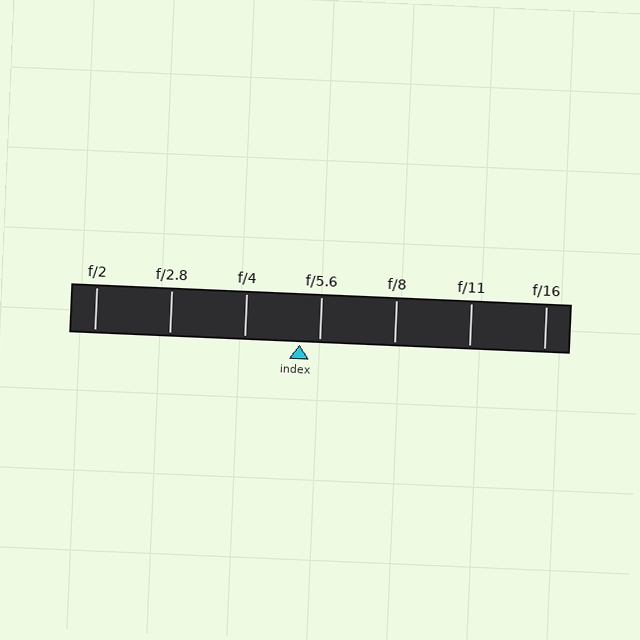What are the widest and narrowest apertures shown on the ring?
The widest aperture shown is f/2 and the narrowest is f/16.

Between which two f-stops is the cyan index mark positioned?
The index mark is between f/4 and f/5.6.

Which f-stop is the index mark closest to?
The index mark is closest to f/5.6.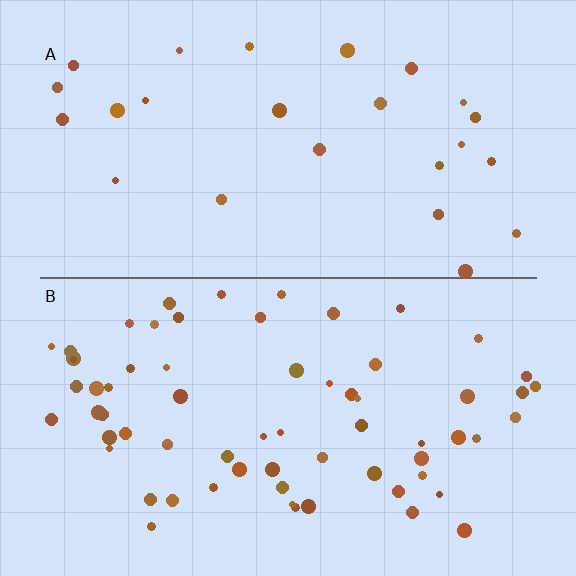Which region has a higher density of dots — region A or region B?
B (the bottom).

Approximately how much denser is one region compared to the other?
Approximately 2.6× — region B over region A.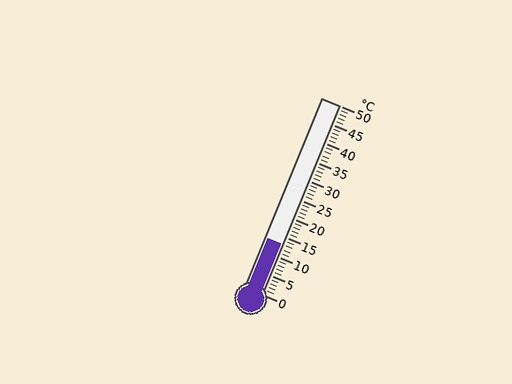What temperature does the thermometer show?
The thermometer shows approximately 13°C.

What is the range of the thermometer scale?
The thermometer scale ranges from 0°C to 50°C.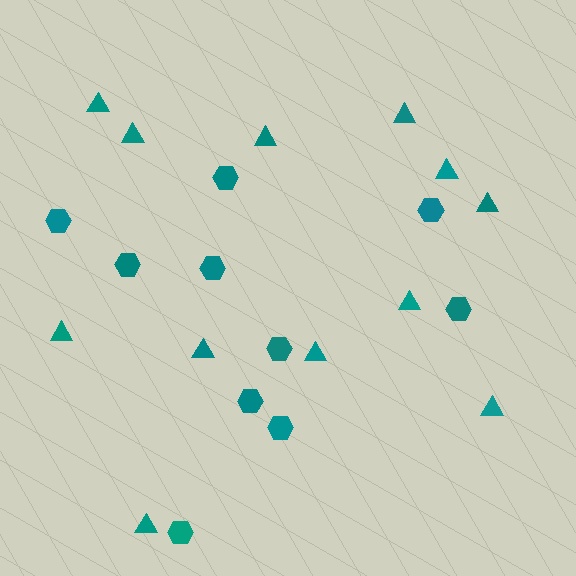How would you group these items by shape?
There are 2 groups: one group of hexagons (10) and one group of triangles (12).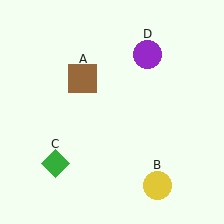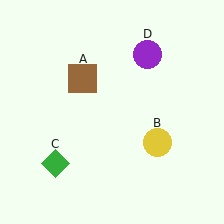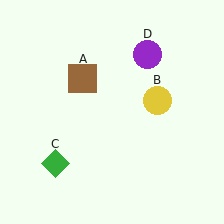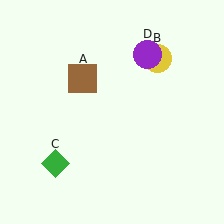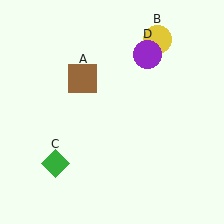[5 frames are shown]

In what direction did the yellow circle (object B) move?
The yellow circle (object B) moved up.